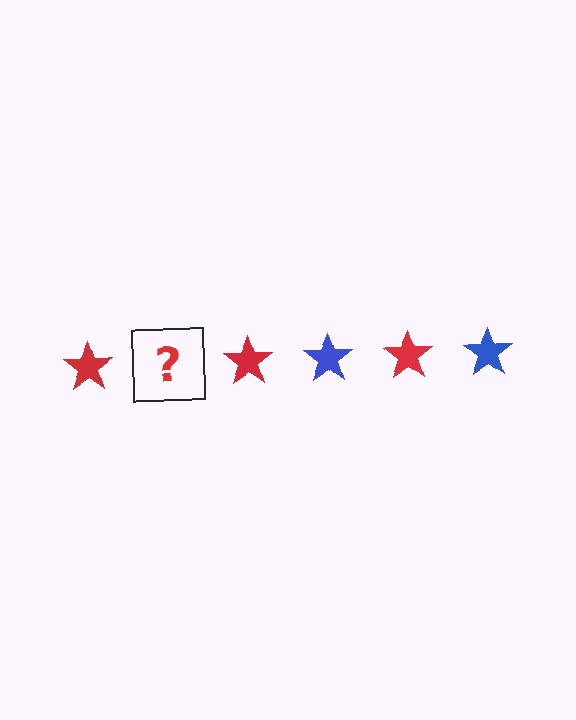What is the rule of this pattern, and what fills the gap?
The rule is that the pattern cycles through red, blue stars. The gap should be filled with a blue star.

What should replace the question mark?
The question mark should be replaced with a blue star.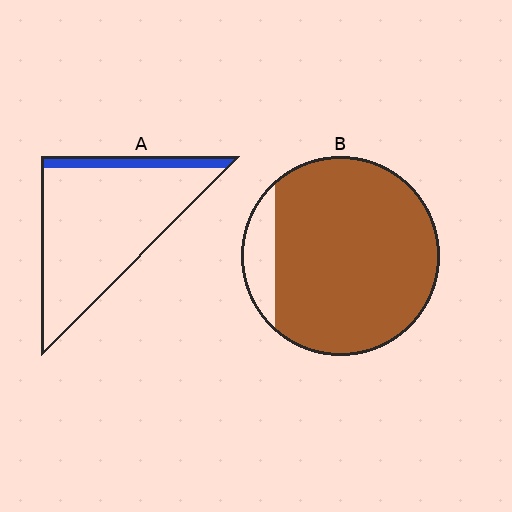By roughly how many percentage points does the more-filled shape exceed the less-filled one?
By roughly 75 percentage points (B over A).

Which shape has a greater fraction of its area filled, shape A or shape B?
Shape B.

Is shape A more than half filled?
No.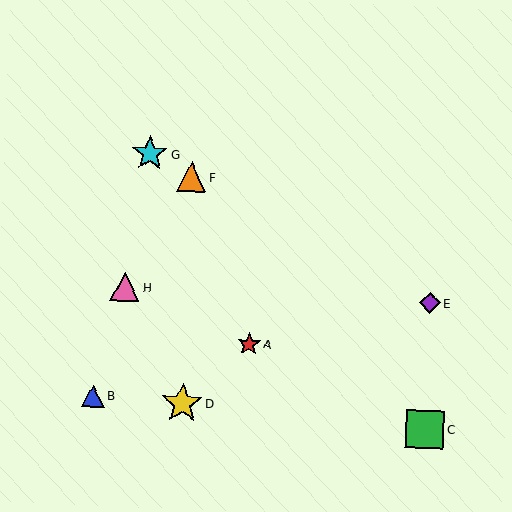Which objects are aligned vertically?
Objects D, F are aligned vertically.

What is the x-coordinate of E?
Object E is at x≈430.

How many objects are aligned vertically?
2 objects (D, F) are aligned vertically.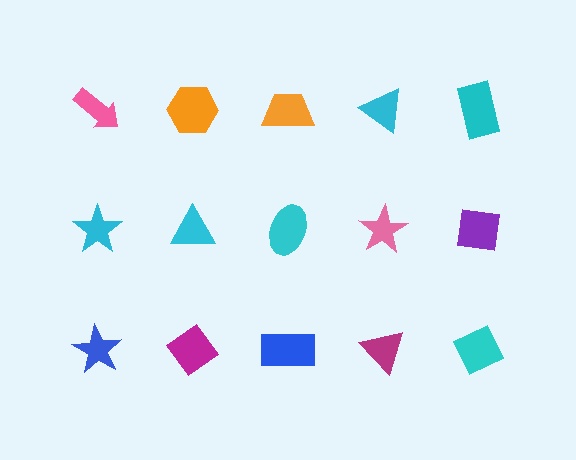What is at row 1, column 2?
An orange hexagon.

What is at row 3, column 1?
A blue star.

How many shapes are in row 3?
5 shapes.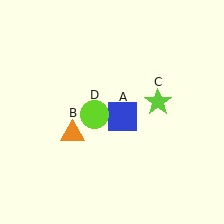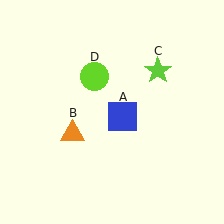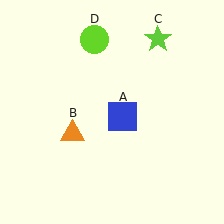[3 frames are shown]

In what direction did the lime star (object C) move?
The lime star (object C) moved up.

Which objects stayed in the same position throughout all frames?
Blue square (object A) and orange triangle (object B) remained stationary.